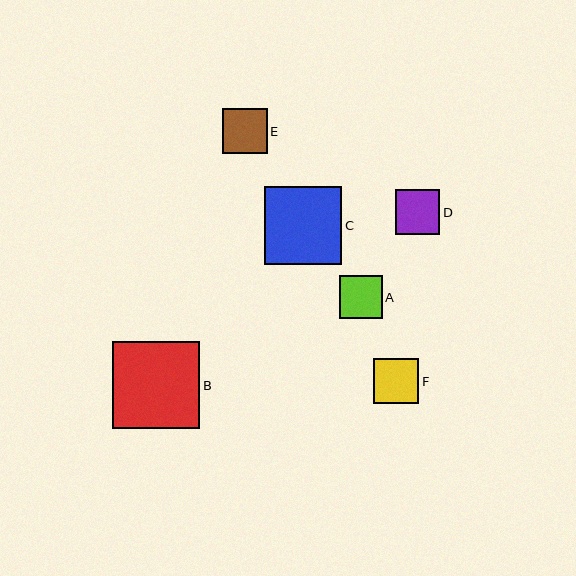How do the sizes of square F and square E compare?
Square F and square E are approximately the same size.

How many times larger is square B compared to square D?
Square B is approximately 2.0 times the size of square D.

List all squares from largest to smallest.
From largest to smallest: B, C, F, E, D, A.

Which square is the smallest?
Square A is the smallest with a size of approximately 43 pixels.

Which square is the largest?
Square B is the largest with a size of approximately 87 pixels.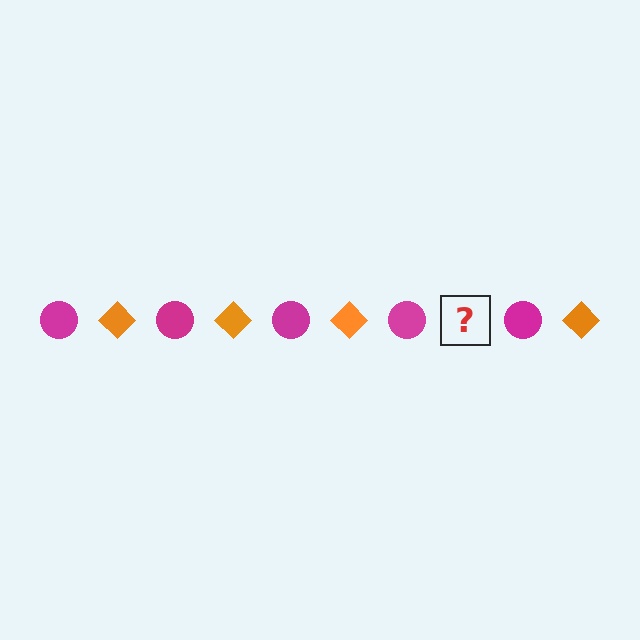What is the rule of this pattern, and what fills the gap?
The rule is that the pattern alternates between magenta circle and orange diamond. The gap should be filled with an orange diamond.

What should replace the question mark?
The question mark should be replaced with an orange diamond.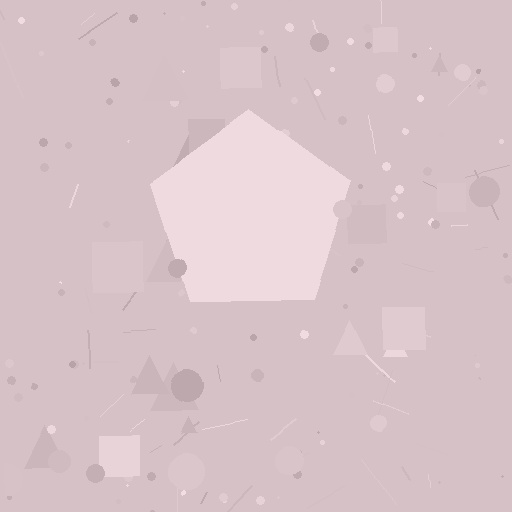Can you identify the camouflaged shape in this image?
The camouflaged shape is a pentagon.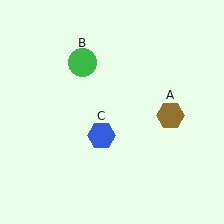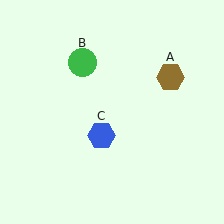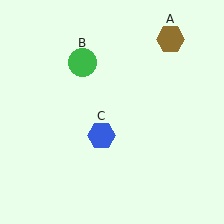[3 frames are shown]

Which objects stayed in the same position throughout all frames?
Green circle (object B) and blue hexagon (object C) remained stationary.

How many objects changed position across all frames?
1 object changed position: brown hexagon (object A).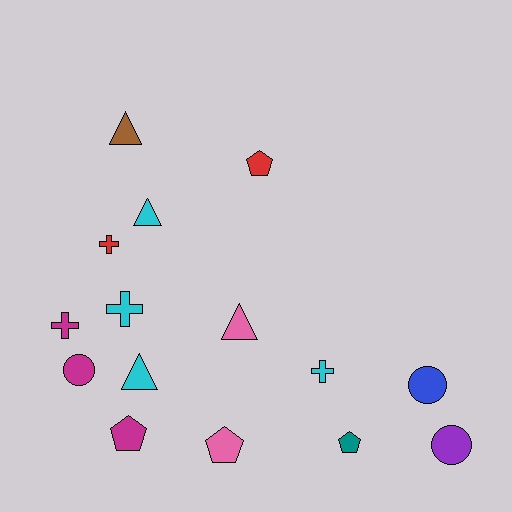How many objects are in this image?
There are 15 objects.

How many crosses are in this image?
There are 4 crosses.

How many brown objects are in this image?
There is 1 brown object.